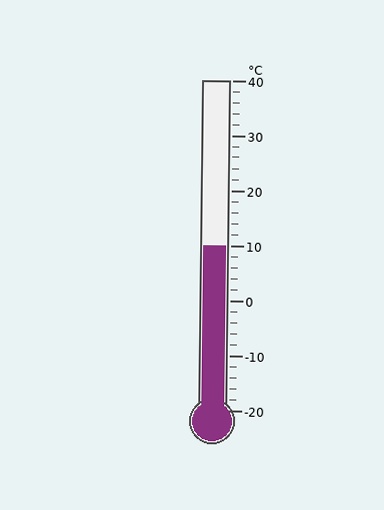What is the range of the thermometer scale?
The thermometer scale ranges from -20°C to 40°C.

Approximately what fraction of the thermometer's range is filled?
The thermometer is filled to approximately 50% of its range.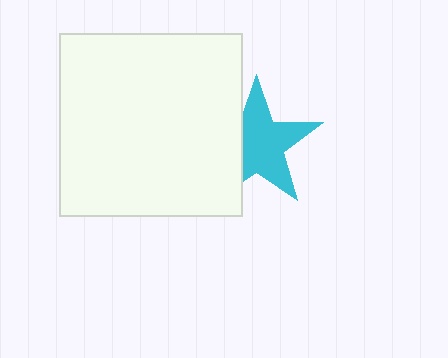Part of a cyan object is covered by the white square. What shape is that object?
It is a star.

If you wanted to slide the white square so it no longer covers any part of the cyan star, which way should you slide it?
Slide it left — that is the most direct way to separate the two shapes.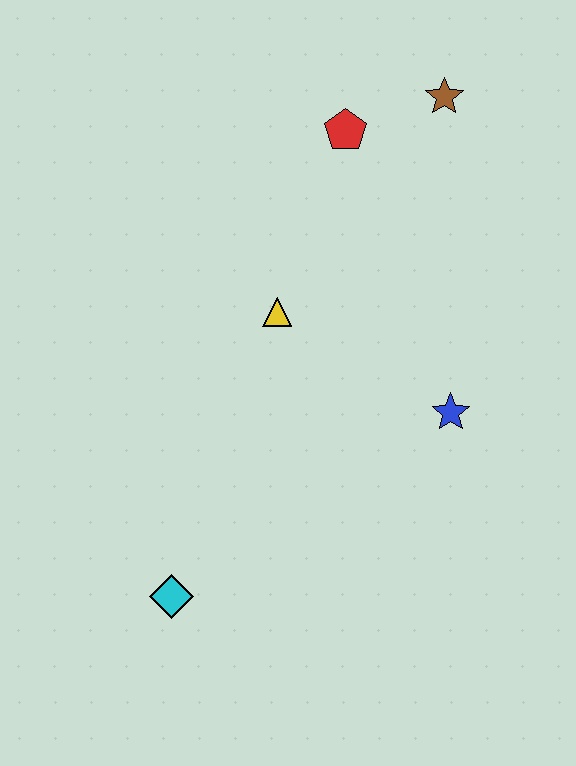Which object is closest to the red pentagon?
The brown star is closest to the red pentagon.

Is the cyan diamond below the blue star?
Yes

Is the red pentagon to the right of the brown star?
No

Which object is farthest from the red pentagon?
The cyan diamond is farthest from the red pentagon.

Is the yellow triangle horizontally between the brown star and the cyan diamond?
Yes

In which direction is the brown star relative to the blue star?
The brown star is above the blue star.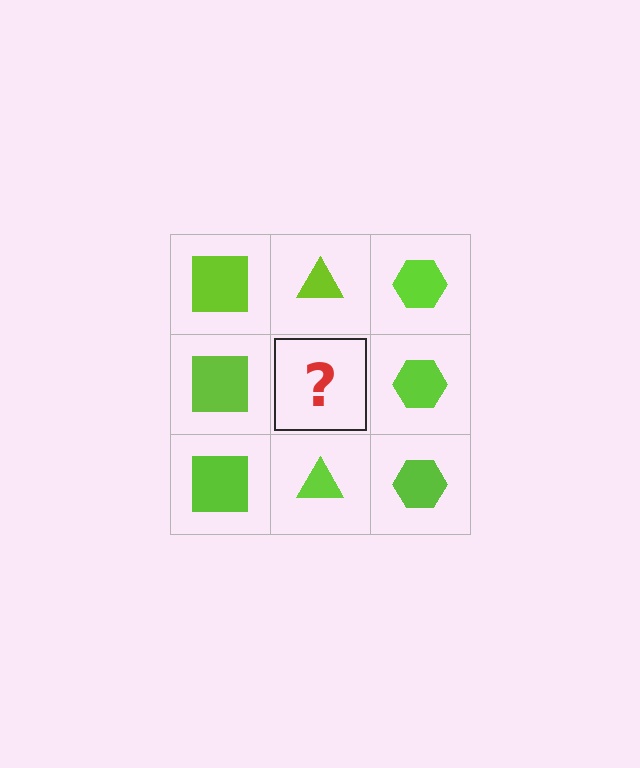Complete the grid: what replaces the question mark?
The question mark should be replaced with a lime triangle.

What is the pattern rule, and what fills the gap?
The rule is that each column has a consistent shape. The gap should be filled with a lime triangle.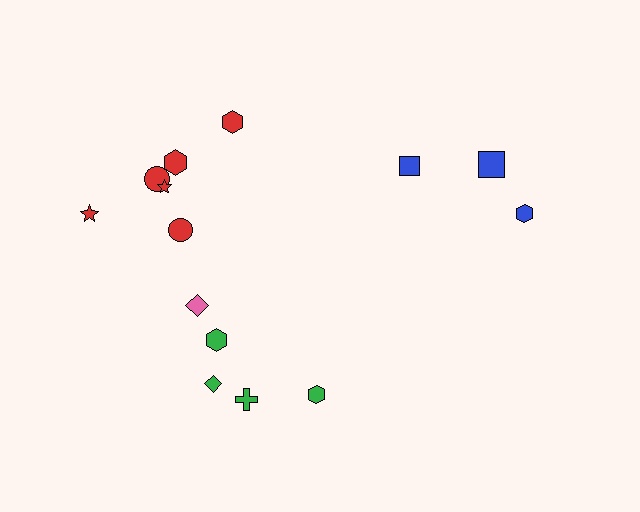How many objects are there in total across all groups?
There are 14 objects.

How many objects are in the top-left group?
There are 6 objects.